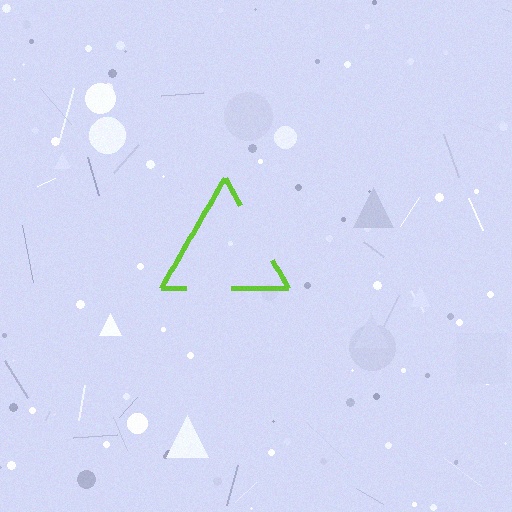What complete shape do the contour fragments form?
The contour fragments form a triangle.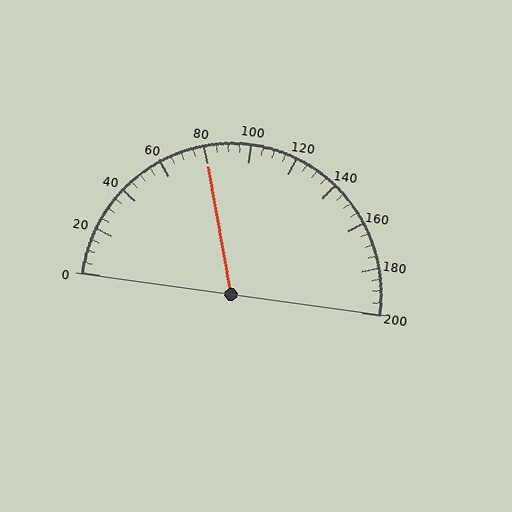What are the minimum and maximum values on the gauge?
The gauge ranges from 0 to 200.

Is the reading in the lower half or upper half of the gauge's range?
The reading is in the lower half of the range (0 to 200).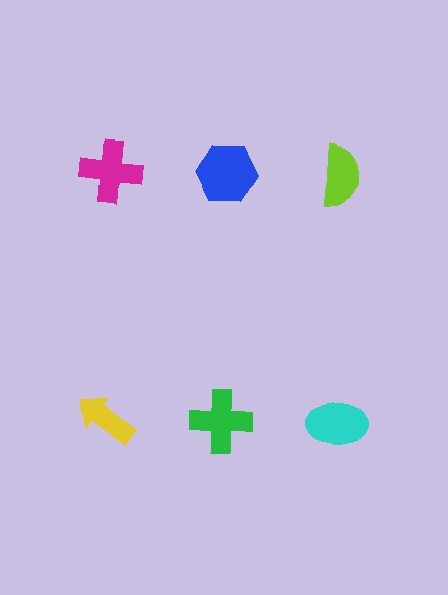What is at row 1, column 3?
A lime semicircle.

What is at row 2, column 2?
A green cross.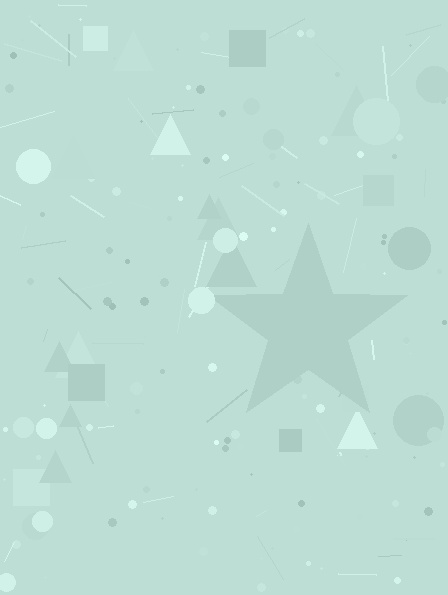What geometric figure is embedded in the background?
A star is embedded in the background.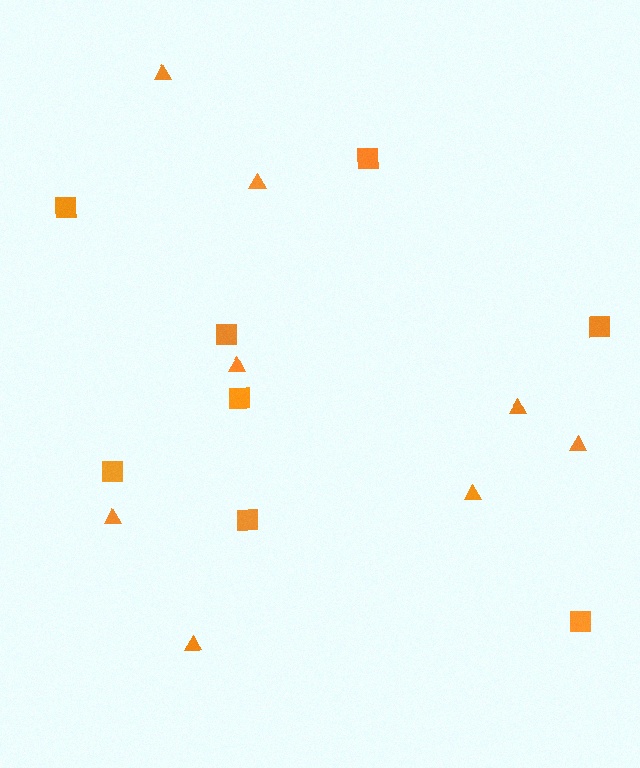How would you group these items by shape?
There are 2 groups: one group of squares (8) and one group of triangles (8).